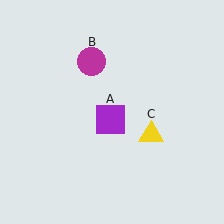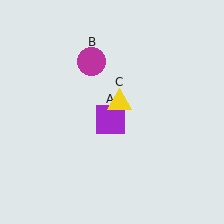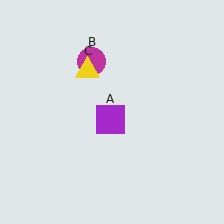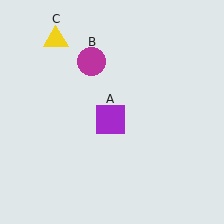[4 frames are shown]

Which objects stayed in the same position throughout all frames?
Purple square (object A) and magenta circle (object B) remained stationary.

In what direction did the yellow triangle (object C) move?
The yellow triangle (object C) moved up and to the left.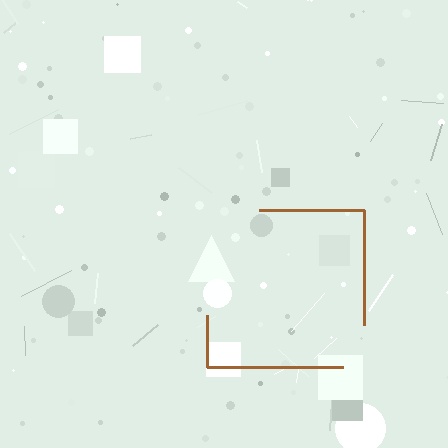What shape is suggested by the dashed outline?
The dashed outline suggests a square.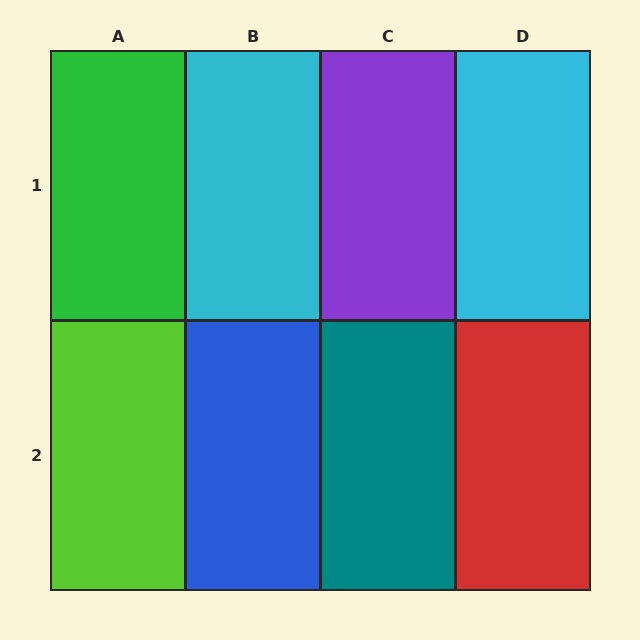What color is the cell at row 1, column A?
Green.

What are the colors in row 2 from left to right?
Lime, blue, teal, red.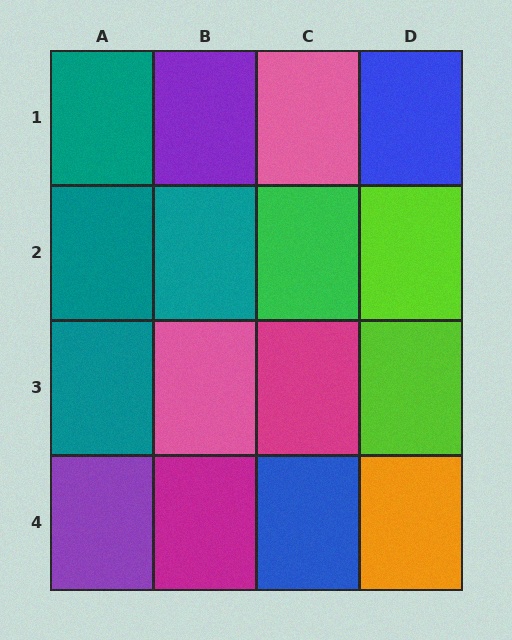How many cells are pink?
2 cells are pink.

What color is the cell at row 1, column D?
Blue.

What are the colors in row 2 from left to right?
Teal, teal, green, lime.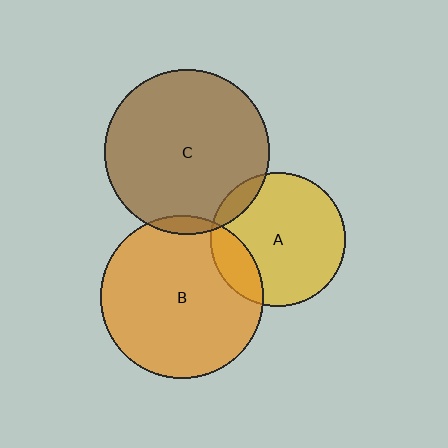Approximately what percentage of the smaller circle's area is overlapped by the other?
Approximately 5%.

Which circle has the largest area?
Circle C (brown).